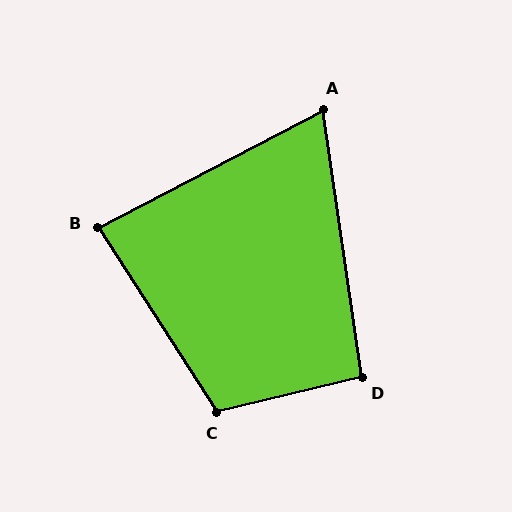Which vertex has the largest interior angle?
C, at approximately 109 degrees.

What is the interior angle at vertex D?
Approximately 95 degrees (obtuse).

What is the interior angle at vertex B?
Approximately 85 degrees (acute).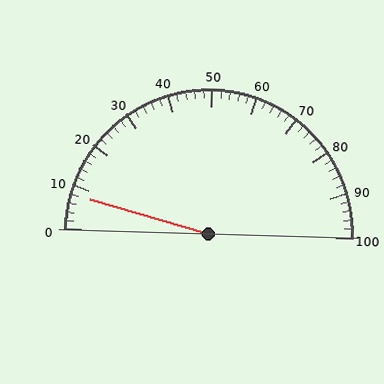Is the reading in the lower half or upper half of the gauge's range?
The reading is in the lower half of the range (0 to 100).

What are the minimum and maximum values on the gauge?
The gauge ranges from 0 to 100.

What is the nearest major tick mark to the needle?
The nearest major tick mark is 10.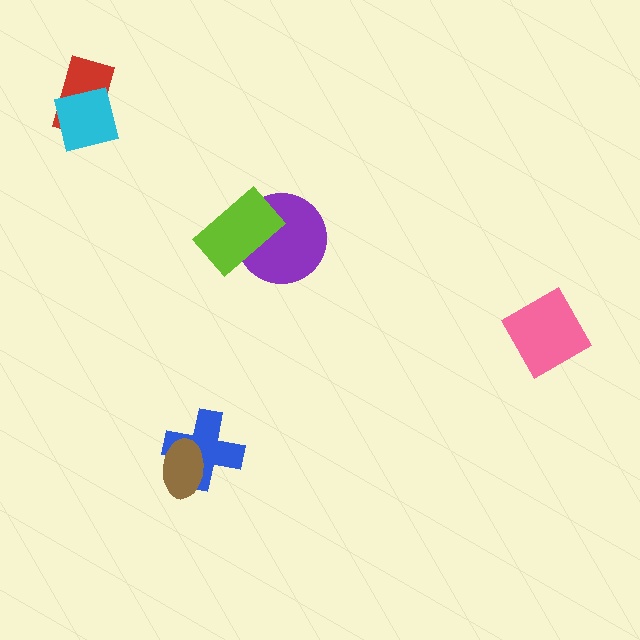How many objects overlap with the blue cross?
1 object overlaps with the blue cross.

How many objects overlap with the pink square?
0 objects overlap with the pink square.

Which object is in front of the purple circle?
The lime rectangle is in front of the purple circle.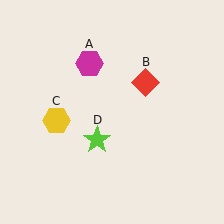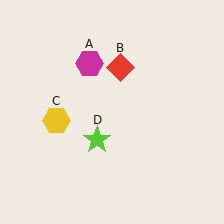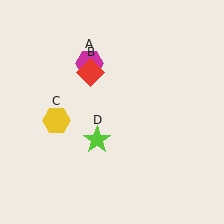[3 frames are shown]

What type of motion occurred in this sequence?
The red diamond (object B) rotated counterclockwise around the center of the scene.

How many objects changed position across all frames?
1 object changed position: red diamond (object B).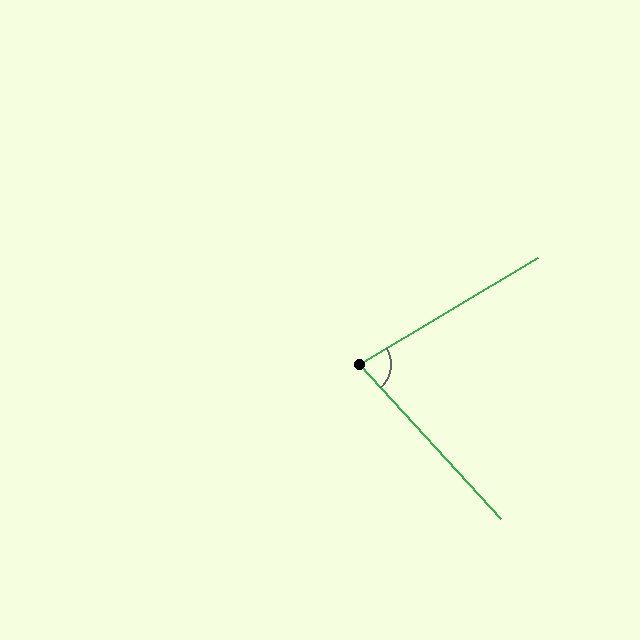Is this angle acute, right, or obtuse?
It is acute.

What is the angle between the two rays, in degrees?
Approximately 78 degrees.